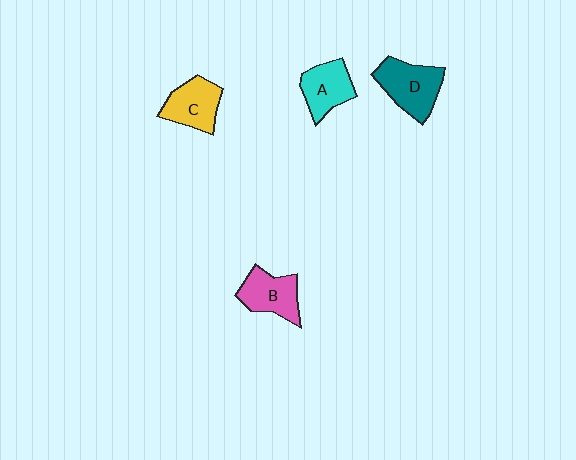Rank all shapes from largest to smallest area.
From largest to smallest: D (teal), C (yellow), B (pink), A (cyan).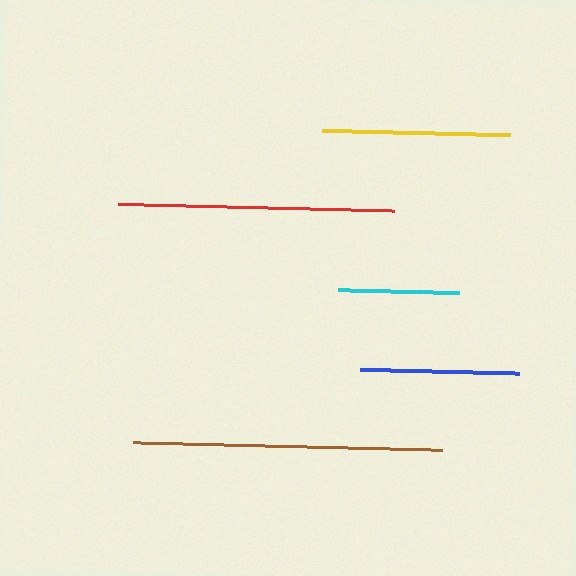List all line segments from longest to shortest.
From longest to shortest: brown, red, yellow, blue, cyan.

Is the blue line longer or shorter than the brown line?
The brown line is longer than the blue line.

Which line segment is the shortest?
The cyan line is the shortest at approximately 122 pixels.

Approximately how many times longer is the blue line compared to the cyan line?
The blue line is approximately 1.3 times the length of the cyan line.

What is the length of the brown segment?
The brown segment is approximately 309 pixels long.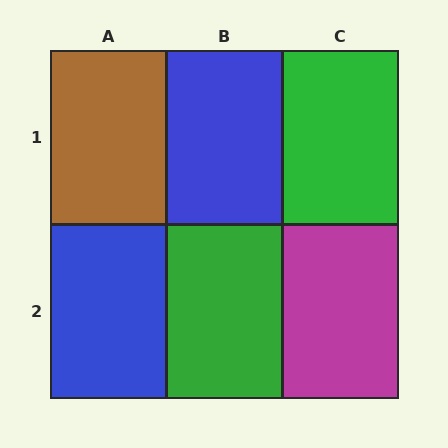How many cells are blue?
2 cells are blue.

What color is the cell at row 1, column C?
Green.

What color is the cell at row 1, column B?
Blue.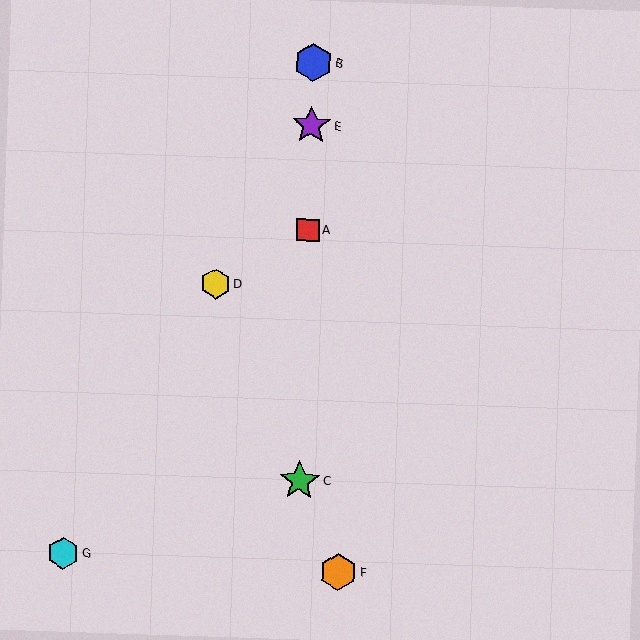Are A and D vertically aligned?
No, A is at x≈308 and D is at x≈215.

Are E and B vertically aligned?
Yes, both are at x≈311.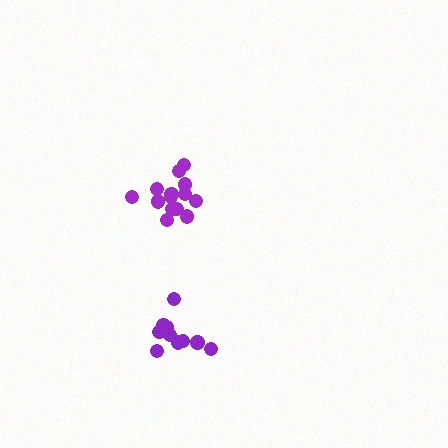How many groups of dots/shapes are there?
There are 2 groups.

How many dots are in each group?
Group 1: 10 dots, Group 2: 14 dots (24 total).